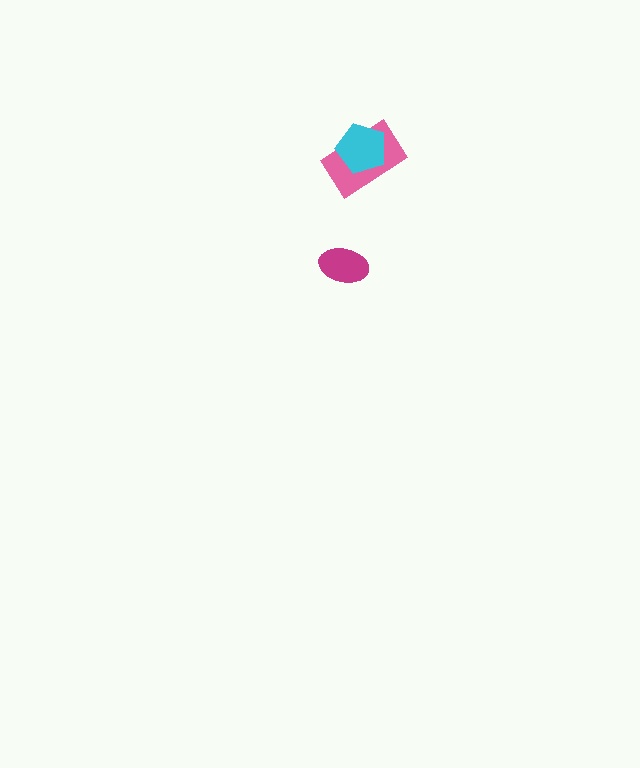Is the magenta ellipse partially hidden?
No, no other shape covers it.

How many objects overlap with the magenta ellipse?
0 objects overlap with the magenta ellipse.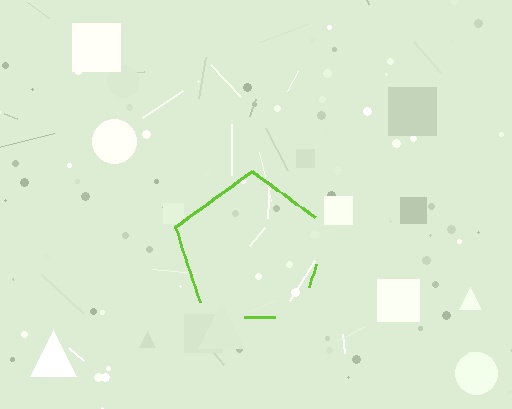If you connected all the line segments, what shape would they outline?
They would outline a pentagon.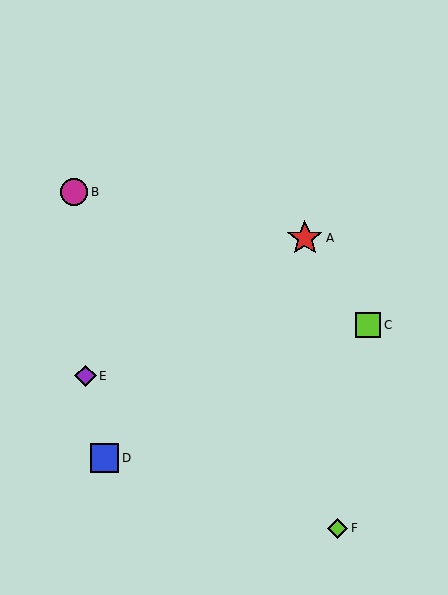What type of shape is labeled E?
Shape E is a purple diamond.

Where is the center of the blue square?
The center of the blue square is at (104, 458).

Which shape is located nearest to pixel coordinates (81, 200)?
The magenta circle (labeled B) at (74, 192) is nearest to that location.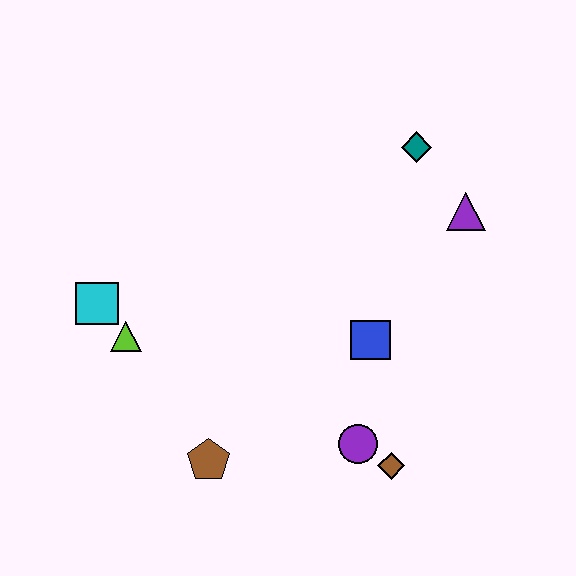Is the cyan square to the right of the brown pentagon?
No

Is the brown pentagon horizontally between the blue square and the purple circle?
No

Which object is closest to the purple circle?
The brown diamond is closest to the purple circle.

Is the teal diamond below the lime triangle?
No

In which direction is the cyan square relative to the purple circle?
The cyan square is to the left of the purple circle.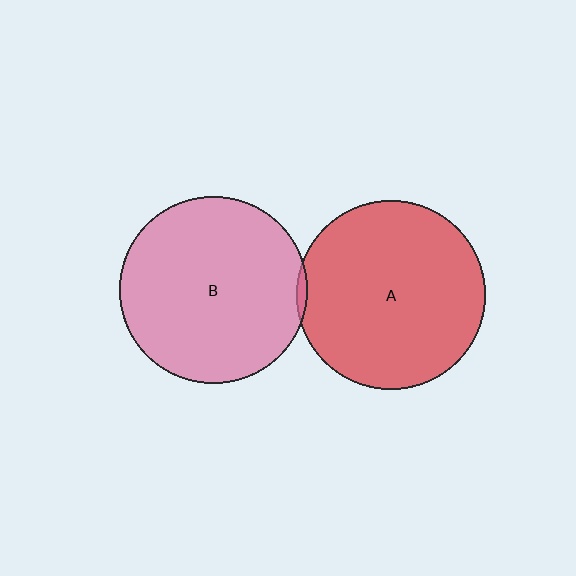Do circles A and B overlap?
Yes.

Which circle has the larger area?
Circle A (red).